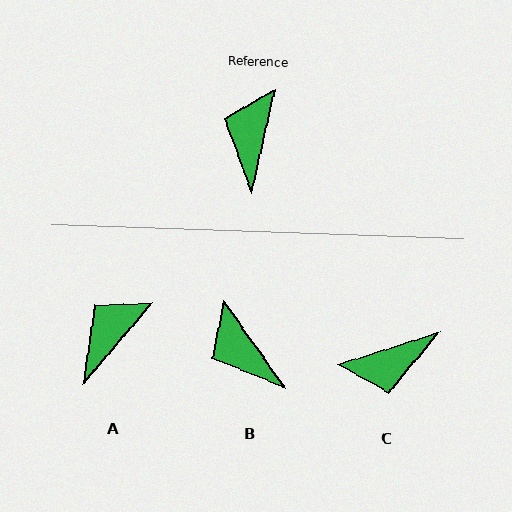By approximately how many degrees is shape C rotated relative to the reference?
Approximately 120 degrees counter-clockwise.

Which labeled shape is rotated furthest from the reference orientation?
C, about 120 degrees away.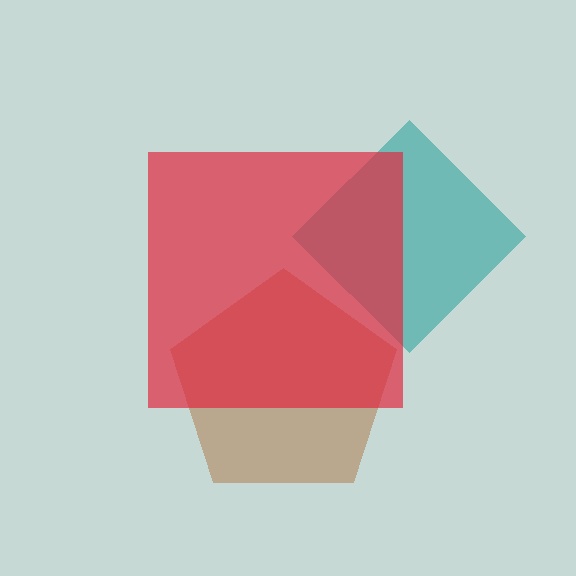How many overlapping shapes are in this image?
There are 3 overlapping shapes in the image.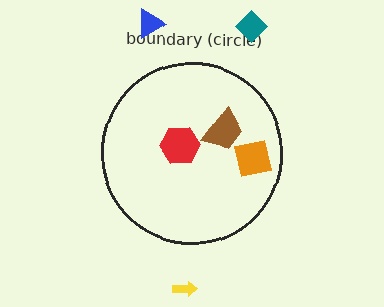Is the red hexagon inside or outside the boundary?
Inside.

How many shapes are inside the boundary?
3 inside, 3 outside.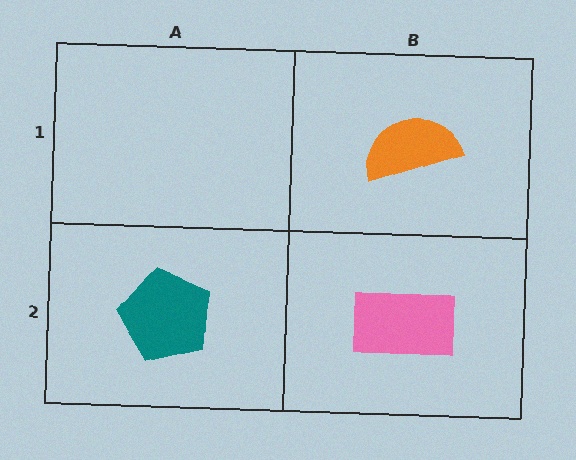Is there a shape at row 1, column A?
No, that cell is empty.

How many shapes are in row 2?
2 shapes.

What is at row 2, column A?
A teal pentagon.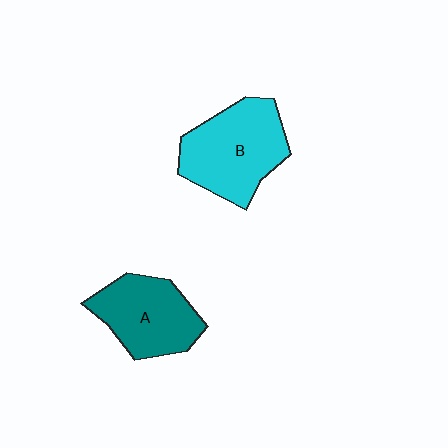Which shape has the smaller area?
Shape A (teal).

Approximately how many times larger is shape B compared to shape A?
Approximately 1.2 times.